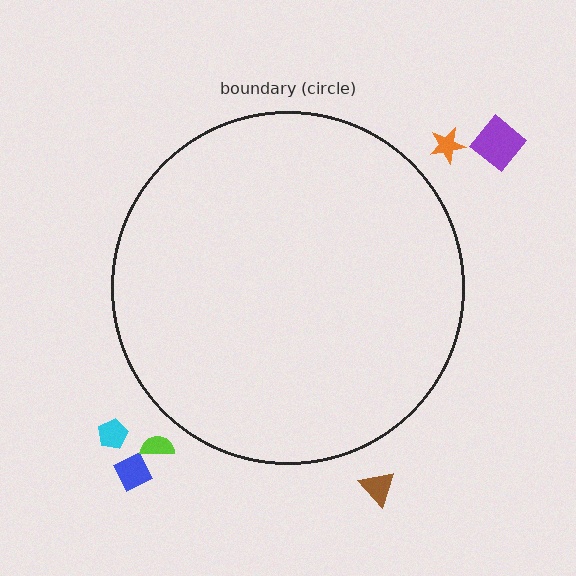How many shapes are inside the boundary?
0 inside, 6 outside.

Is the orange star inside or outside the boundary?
Outside.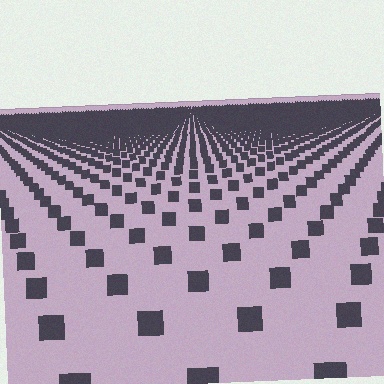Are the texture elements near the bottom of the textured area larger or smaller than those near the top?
Larger. Near the bottom, elements are closer to the viewer and appear at a bigger on-screen size.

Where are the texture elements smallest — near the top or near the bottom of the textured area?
Near the top.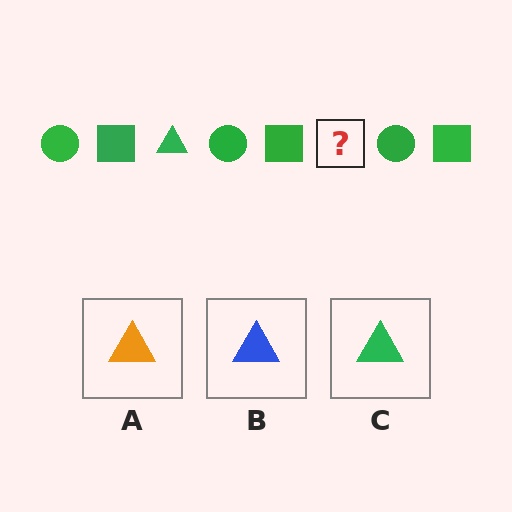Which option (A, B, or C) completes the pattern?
C.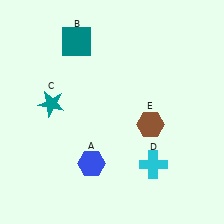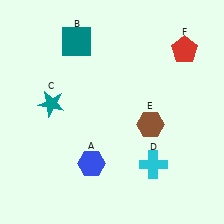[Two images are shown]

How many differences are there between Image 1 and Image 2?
There is 1 difference between the two images.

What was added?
A red pentagon (F) was added in Image 2.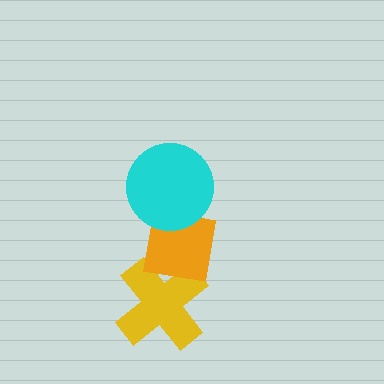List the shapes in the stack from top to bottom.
From top to bottom: the cyan circle, the orange square, the yellow cross.